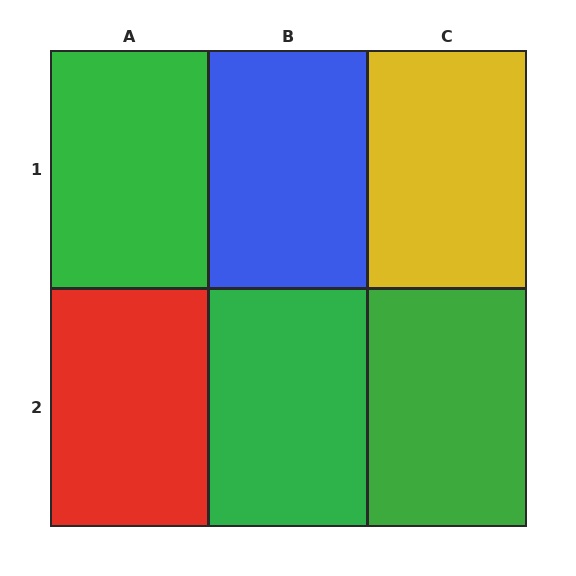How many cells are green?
3 cells are green.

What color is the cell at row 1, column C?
Yellow.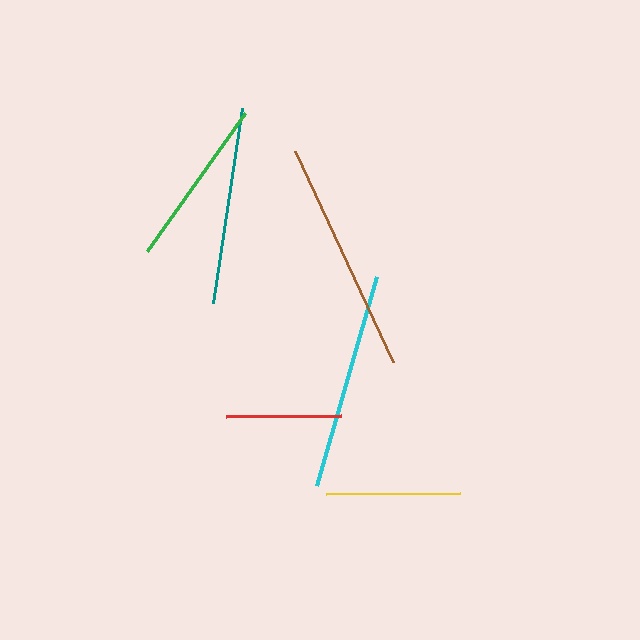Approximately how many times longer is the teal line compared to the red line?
The teal line is approximately 1.7 times the length of the red line.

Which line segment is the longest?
The brown line is the longest at approximately 233 pixels.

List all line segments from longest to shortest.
From longest to shortest: brown, cyan, teal, green, yellow, red.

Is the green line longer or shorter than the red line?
The green line is longer than the red line.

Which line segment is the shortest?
The red line is the shortest at approximately 114 pixels.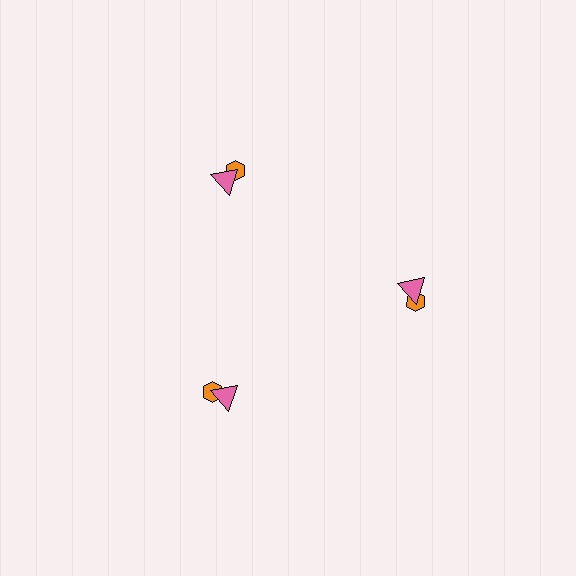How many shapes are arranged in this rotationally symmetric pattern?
There are 6 shapes, arranged in 3 groups of 2.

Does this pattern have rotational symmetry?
Yes, this pattern has 3-fold rotational symmetry. It looks the same after rotating 120 degrees around the center.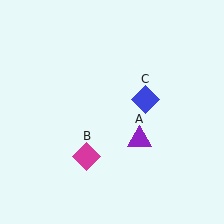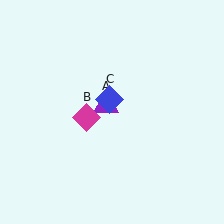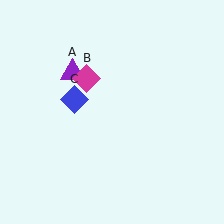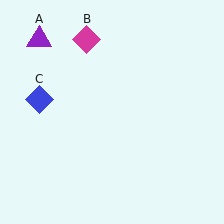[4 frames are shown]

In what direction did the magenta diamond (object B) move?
The magenta diamond (object B) moved up.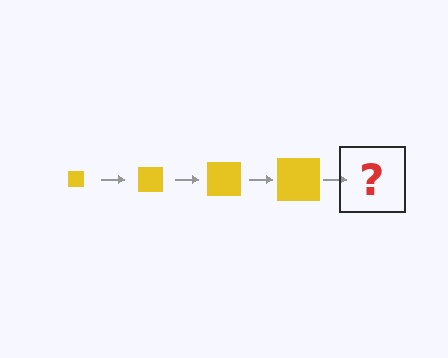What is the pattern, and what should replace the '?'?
The pattern is that the square gets progressively larger each step. The '?' should be a yellow square, larger than the previous one.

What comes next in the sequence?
The next element should be a yellow square, larger than the previous one.